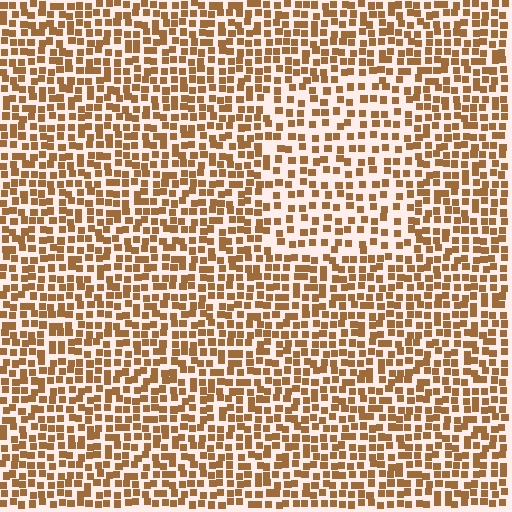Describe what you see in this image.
The image contains small brown elements arranged at two different densities. A rectangle-shaped region is visible where the elements are less densely packed than the surrounding area.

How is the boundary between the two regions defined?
The boundary is defined by a change in element density (approximately 1.6x ratio). All elements are the same color, size, and shape.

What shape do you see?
I see a rectangle.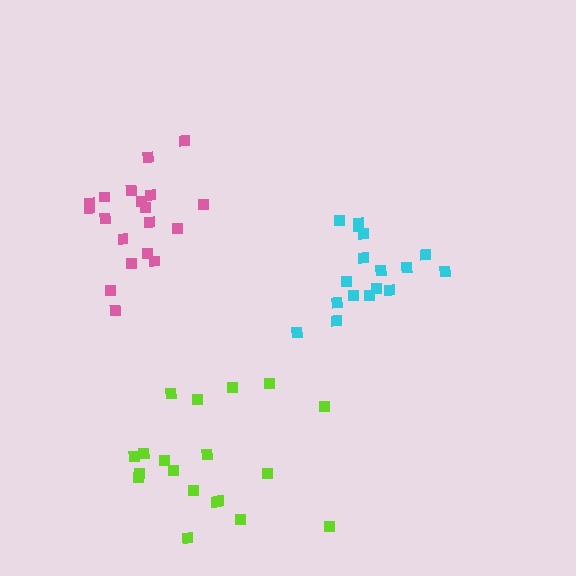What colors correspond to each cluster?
The clusters are colored: lime, pink, cyan.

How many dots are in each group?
Group 1: 19 dots, Group 2: 19 dots, Group 3: 17 dots (55 total).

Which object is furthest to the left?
The pink cluster is leftmost.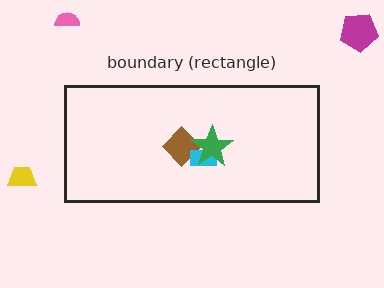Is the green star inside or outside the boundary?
Inside.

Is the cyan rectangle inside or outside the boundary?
Inside.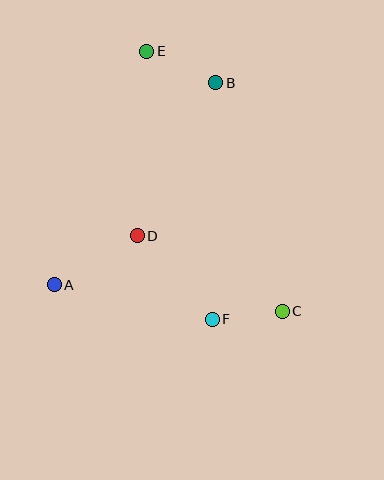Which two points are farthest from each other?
Points C and E are farthest from each other.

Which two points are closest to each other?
Points C and F are closest to each other.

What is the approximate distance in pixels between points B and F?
The distance between B and F is approximately 237 pixels.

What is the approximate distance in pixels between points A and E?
The distance between A and E is approximately 251 pixels.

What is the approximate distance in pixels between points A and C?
The distance between A and C is approximately 230 pixels.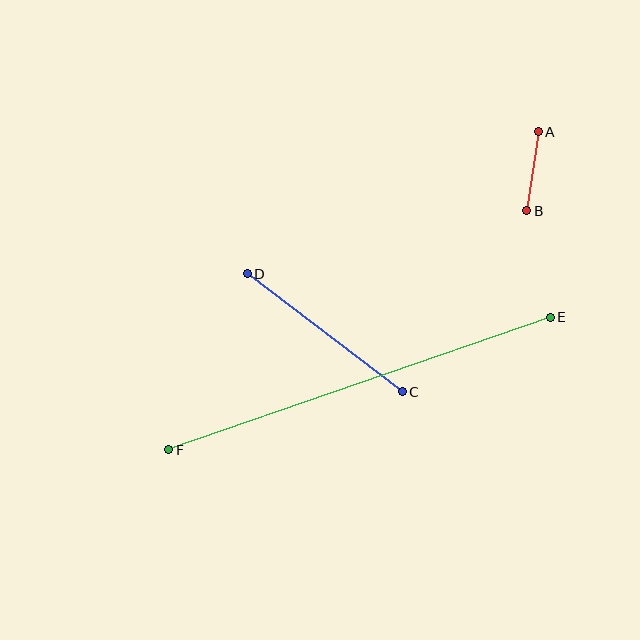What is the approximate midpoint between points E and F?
The midpoint is at approximately (360, 384) pixels.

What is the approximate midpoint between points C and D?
The midpoint is at approximately (325, 333) pixels.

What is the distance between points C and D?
The distance is approximately 194 pixels.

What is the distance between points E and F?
The distance is approximately 404 pixels.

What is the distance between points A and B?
The distance is approximately 80 pixels.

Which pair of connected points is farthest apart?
Points E and F are farthest apart.